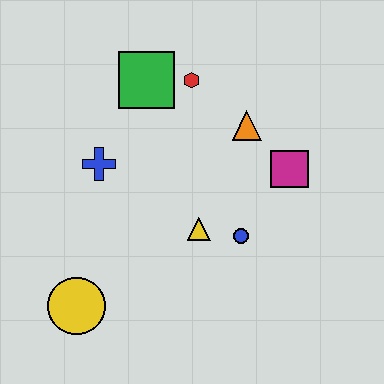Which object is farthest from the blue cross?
The magenta square is farthest from the blue cross.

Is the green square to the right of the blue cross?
Yes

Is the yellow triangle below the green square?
Yes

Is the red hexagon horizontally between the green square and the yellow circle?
No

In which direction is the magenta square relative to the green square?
The magenta square is to the right of the green square.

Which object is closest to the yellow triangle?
The blue circle is closest to the yellow triangle.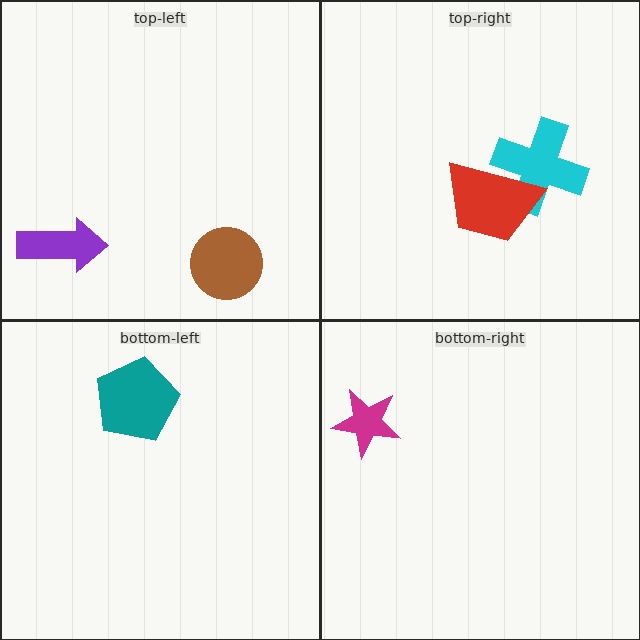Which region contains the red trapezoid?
The top-right region.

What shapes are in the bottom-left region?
The teal pentagon.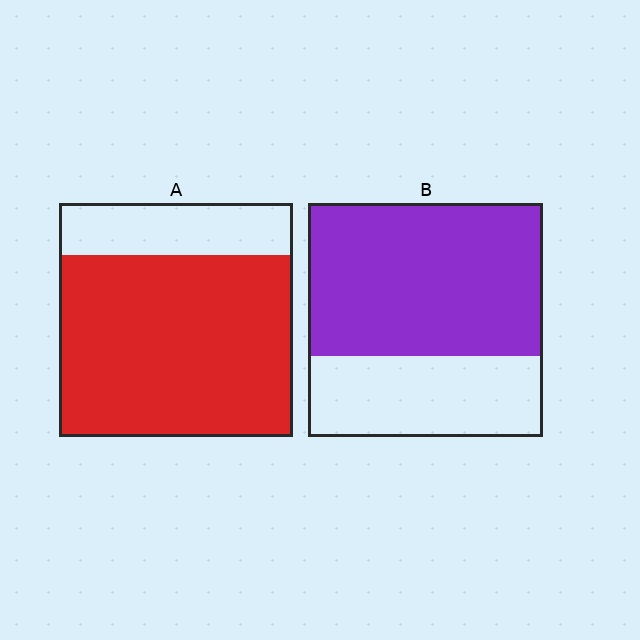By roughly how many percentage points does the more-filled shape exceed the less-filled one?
By roughly 10 percentage points (A over B).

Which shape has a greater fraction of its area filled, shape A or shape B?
Shape A.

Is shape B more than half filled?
Yes.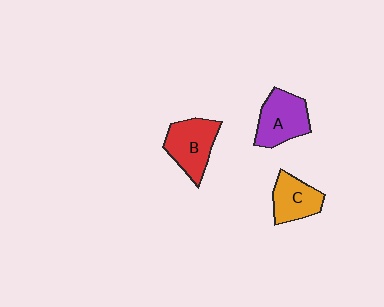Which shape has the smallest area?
Shape C (orange).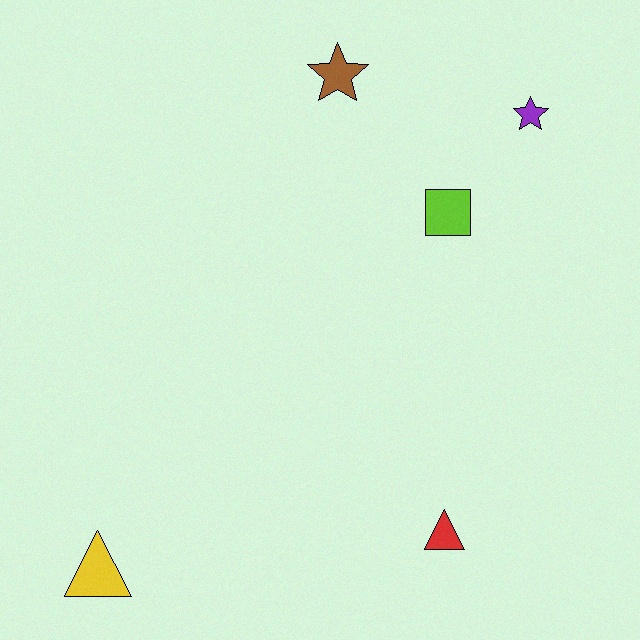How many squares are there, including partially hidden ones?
There is 1 square.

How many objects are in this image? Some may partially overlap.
There are 5 objects.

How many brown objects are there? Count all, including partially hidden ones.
There is 1 brown object.